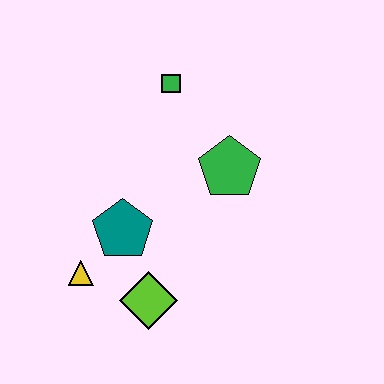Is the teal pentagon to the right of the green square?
No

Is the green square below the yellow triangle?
No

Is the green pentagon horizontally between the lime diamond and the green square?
No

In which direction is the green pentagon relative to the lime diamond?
The green pentagon is above the lime diamond.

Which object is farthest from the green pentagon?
The yellow triangle is farthest from the green pentagon.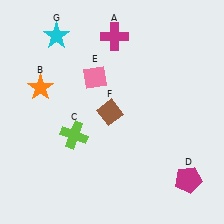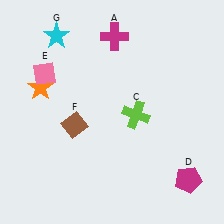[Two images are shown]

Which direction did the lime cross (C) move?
The lime cross (C) moved right.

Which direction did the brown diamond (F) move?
The brown diamond (F) moved left.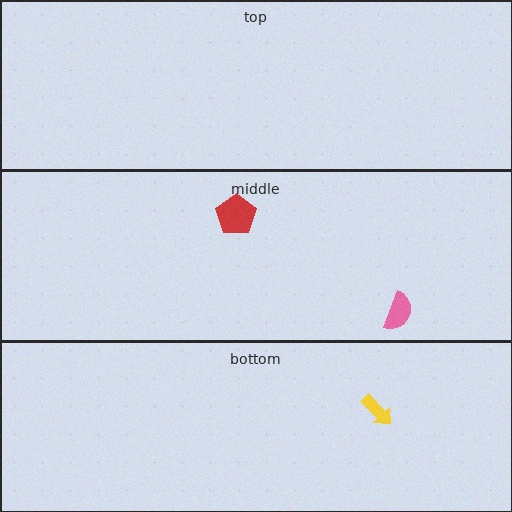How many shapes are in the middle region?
2.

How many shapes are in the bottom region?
1.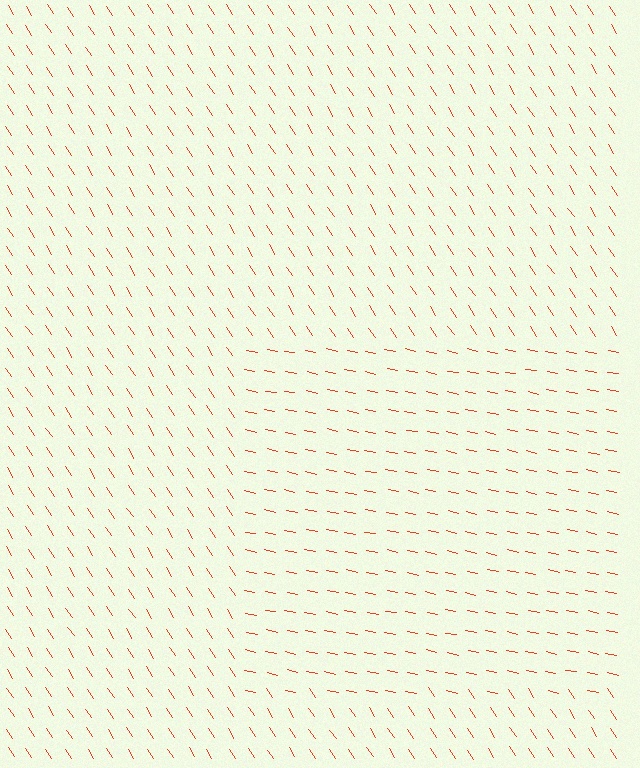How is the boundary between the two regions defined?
The boundary is defined purely by a change in line orientation (approximately 45 degrees difference). All lines are the same color and thickness.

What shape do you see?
I see a rectangle.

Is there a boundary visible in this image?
Yes, there is a texture boundary formed by a change in line orientation.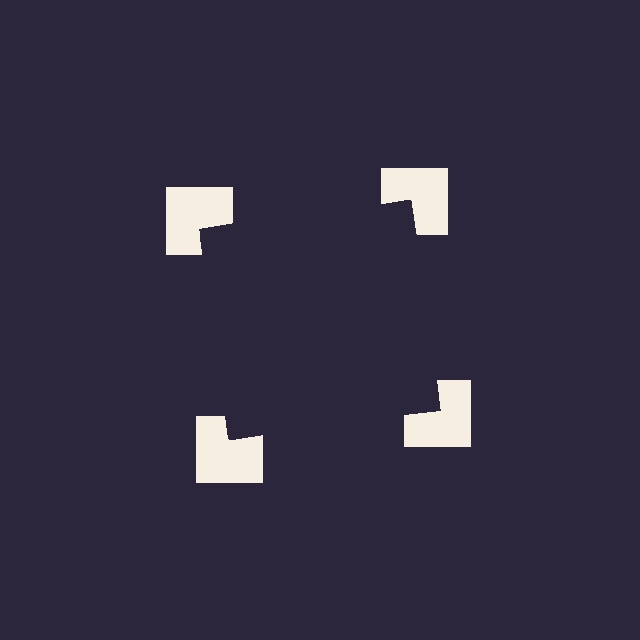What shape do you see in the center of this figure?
An illusory square — its edges are inferred from the aligned wedge cuts in the notched squares, not physically drawn.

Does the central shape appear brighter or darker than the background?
It typically appears slightly darker than the background, even though no actual brightness change is drawn.